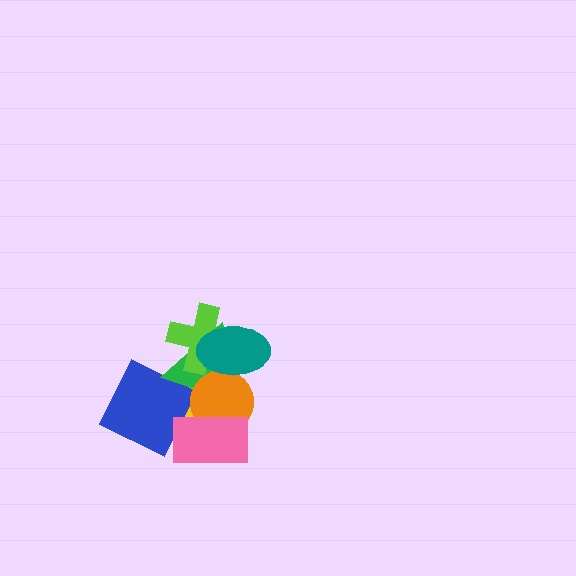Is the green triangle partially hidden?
Yes, it is partially covered by another shape.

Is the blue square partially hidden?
Yes, it is partially covered by another shape.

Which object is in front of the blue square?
The green triangle is in front of the blue square.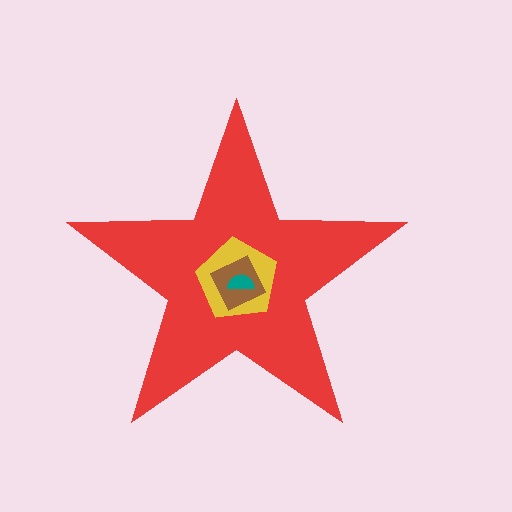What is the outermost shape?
The red star.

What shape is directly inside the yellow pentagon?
The brown diamond.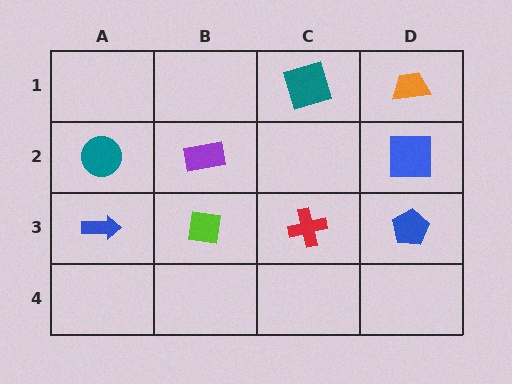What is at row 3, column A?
A blue arrow.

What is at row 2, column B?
A purple rectangle.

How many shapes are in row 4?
0 shapes.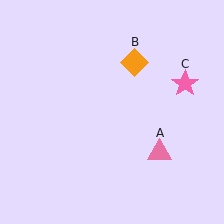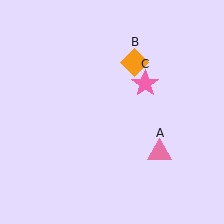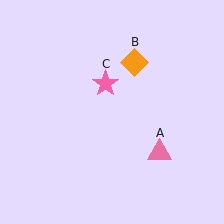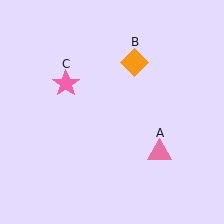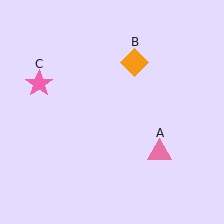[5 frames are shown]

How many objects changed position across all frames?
1 object changed position: pink star (object C).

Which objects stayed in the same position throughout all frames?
Pink triangle (object A) and orange diamond (object B) remained stationary.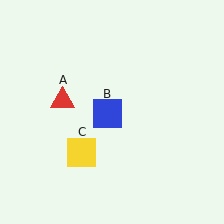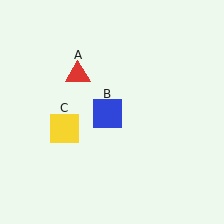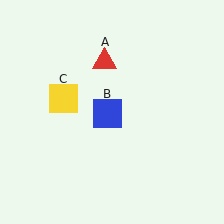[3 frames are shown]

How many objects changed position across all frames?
2 objects changed position: red triangle (object A), yellow square (object C).